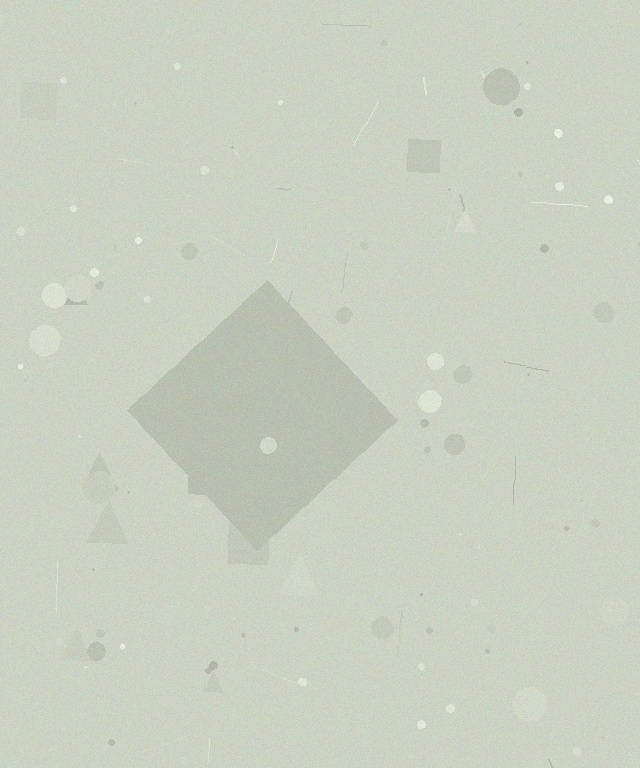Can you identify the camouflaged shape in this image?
The camouflaged shape is a diamond.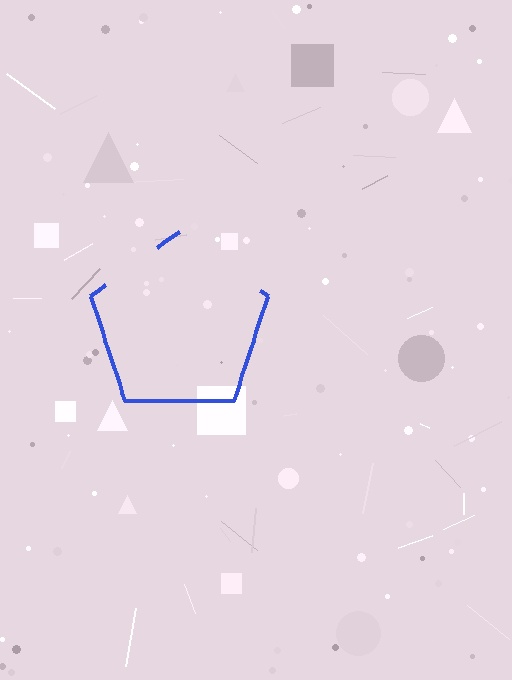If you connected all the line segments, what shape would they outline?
They would outline a pentagon.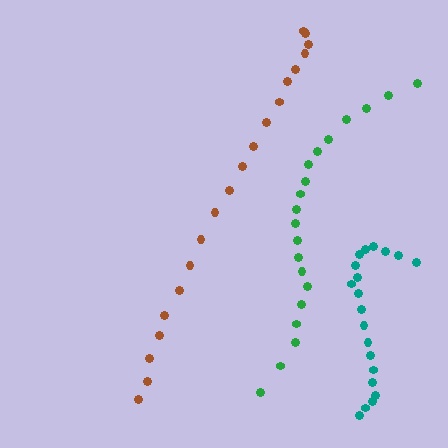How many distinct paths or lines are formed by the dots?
There are 3 distinct paths.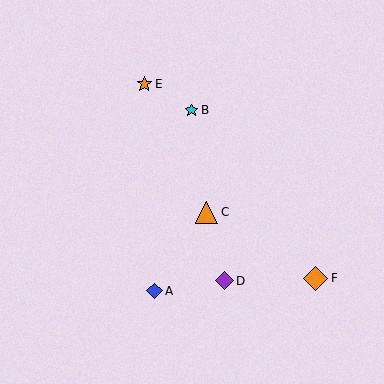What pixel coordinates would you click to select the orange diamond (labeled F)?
Click at (315, 278) to select the orange diamond F.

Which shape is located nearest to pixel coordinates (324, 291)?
The orange diamond (labeled F) at (315, 278) is nearest to that location.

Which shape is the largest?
The orange diamond (labeled F) is the largest.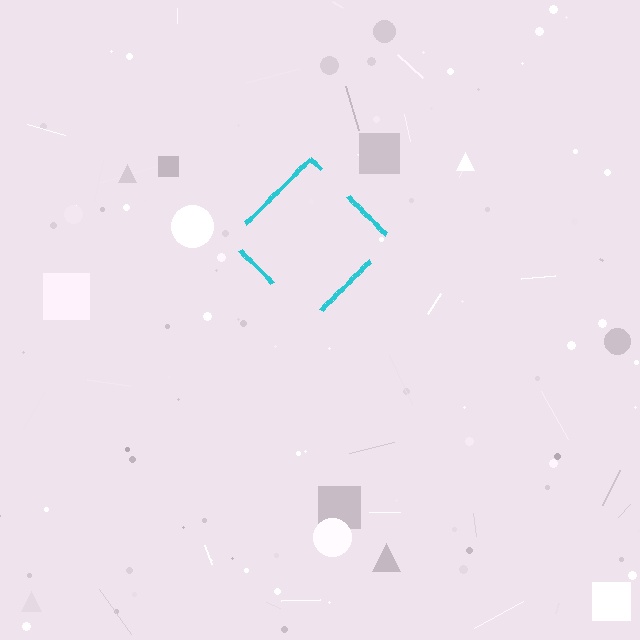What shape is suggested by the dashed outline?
The dashed outline suggests a diamond.